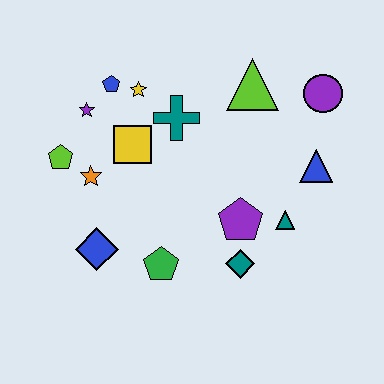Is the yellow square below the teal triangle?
No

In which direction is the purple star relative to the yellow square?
The purple star is to the left of the yellow square.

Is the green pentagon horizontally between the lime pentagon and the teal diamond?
Yes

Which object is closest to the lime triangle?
The purple circle is closest to the lime triangle.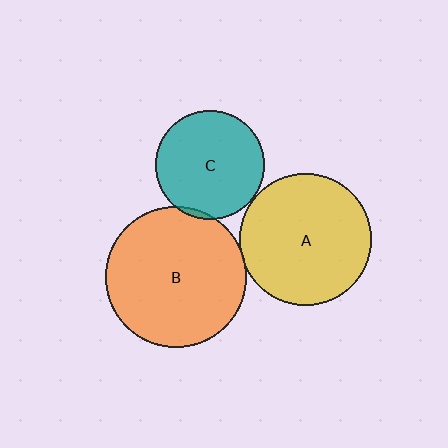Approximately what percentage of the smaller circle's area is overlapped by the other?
Approximately 5%.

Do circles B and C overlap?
Yes.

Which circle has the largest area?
Circle B (orange).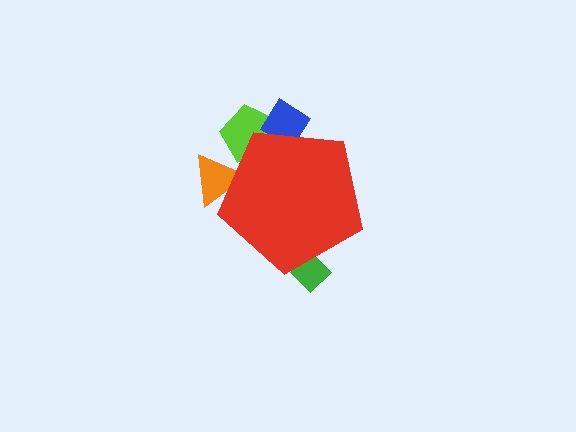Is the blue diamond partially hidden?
Yes, the blue diamond is partially hidden behind the red pentagon.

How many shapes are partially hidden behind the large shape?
4 shapes are partially hidden.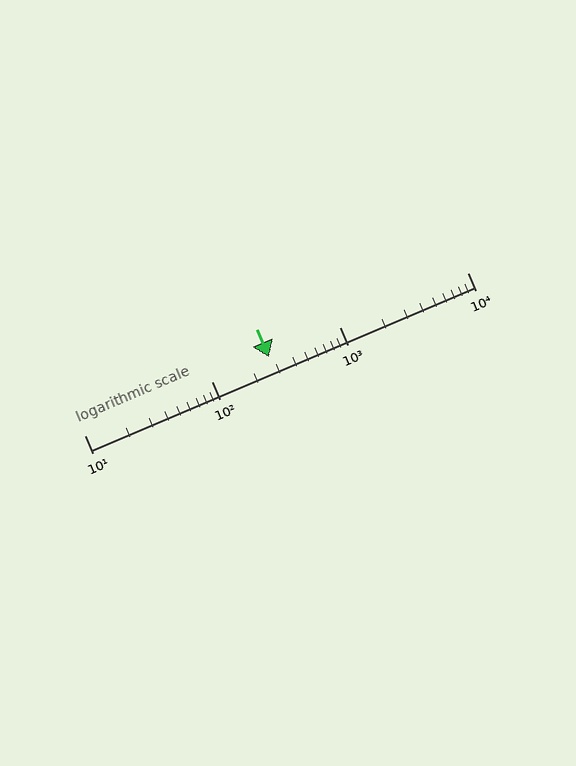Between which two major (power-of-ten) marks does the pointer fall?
The pointer is between 100 and 1000.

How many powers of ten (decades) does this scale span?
The scale spans 3 decades, from 10 to 10000.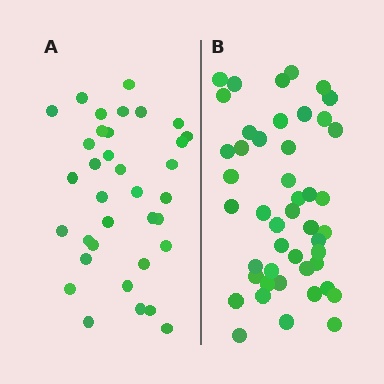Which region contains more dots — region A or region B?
Region B (the right region) has more dots.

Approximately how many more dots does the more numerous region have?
Region B has roughly 12 or so more dots than region A.